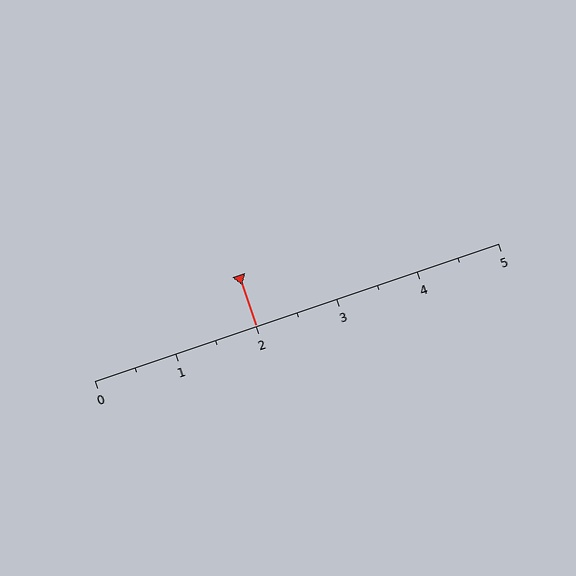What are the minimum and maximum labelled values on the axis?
The axis runs from 0 to 5.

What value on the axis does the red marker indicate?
The marker indicates approximately 2.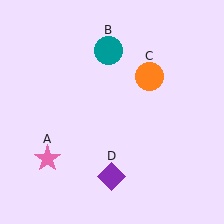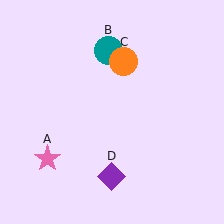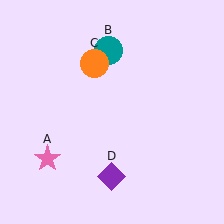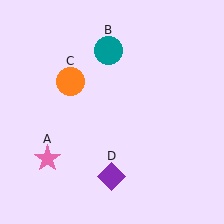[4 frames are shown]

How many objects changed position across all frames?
1 object changed position: orange circle (object C).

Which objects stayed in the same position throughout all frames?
Pink star (object A) and teal circle (object B) and purple diamond (object D) remained stationary.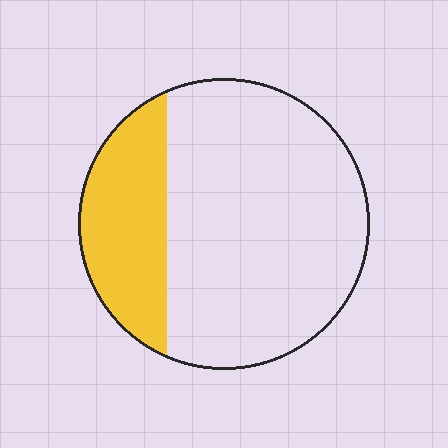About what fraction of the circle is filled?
About one quarter (1/4).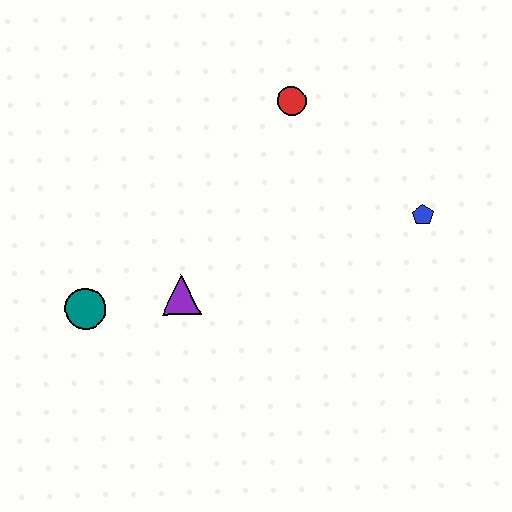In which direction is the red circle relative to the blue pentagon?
The red circle is to the left of the blue pentagon.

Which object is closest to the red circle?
The blue pentagon is closest to the red circle.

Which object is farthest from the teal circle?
The blue pentagon is farthest from the teal circle.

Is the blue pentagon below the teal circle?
No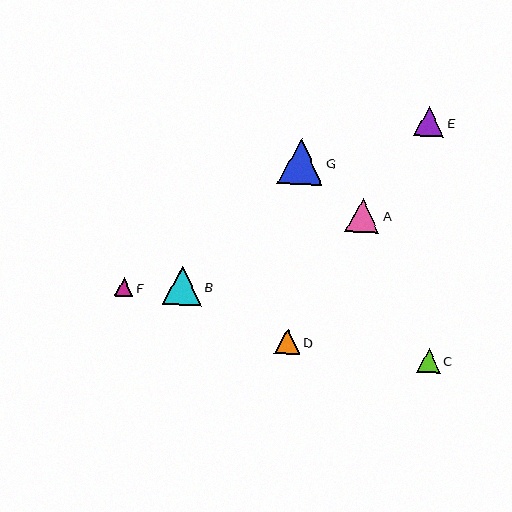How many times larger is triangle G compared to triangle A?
Triangle G is approximately 1.3 times the size of triangle A.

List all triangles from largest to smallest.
From largest to smallest: G, B, A, E, D, C, F.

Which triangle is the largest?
Triangle G is the largest with a size of approximately 45 pixels.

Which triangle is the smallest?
Triangle F is the smallest with a size of approximately 19 pixels.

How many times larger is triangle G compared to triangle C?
Triangle G is approximately 2.0 times the size of triangle C.